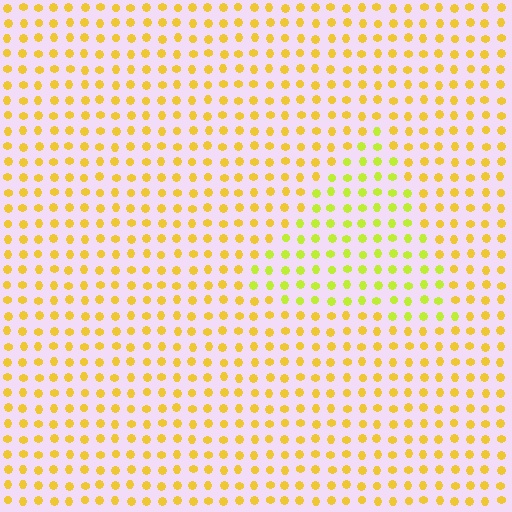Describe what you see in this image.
The image is filled with small yellow elements in a uniform arrangement. A triangle-shaped region is visible where the elements are tinted to a slightly different hue, forming a subtle color boundary.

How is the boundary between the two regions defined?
The boundary is defined purely by a slight shift in hue (about 29 degrees). Spacing, size, and orientation are identical on both sides.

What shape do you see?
I see a triangle.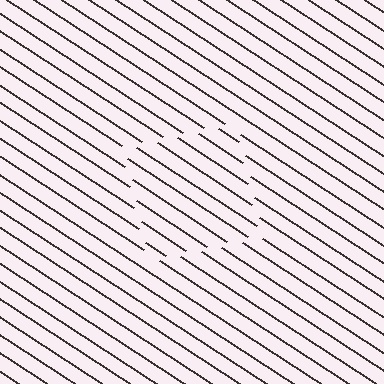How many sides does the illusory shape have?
4 sides — the line-ends trace a square.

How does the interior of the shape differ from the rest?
The interior of the shape contains the same grating, shifted by half a period — the contour is defined by the phase discontinuity where line-ends from the inner and outer gratings abut.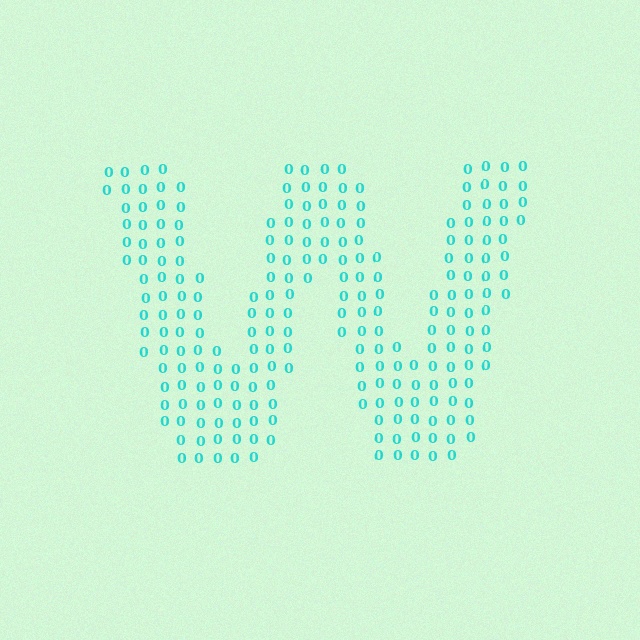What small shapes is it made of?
It is made of small digit 0's.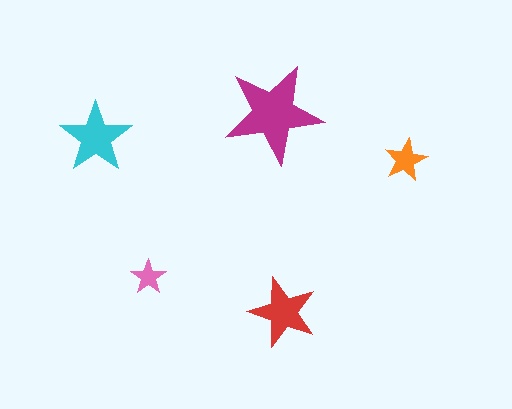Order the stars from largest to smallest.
the magenta one, the cyan one, the red one, the orange one, the pink one.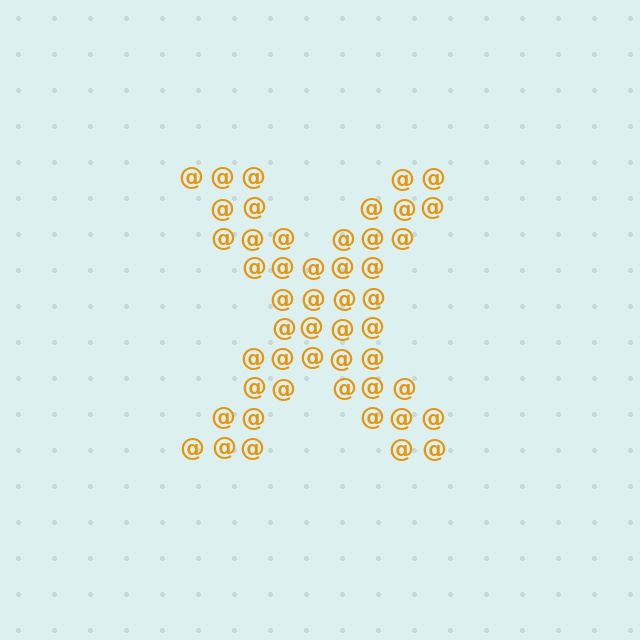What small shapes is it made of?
It is made of small at signs.